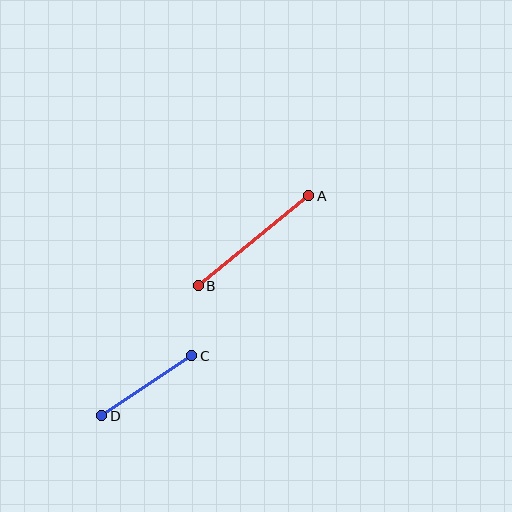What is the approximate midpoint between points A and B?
The midpoint is at approximately (254, 241) pixels.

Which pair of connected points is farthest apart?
Points A and B are farthest apart.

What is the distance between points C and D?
The distance is approximately 108 pixels.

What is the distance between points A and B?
The distance is approximately 143 pixels.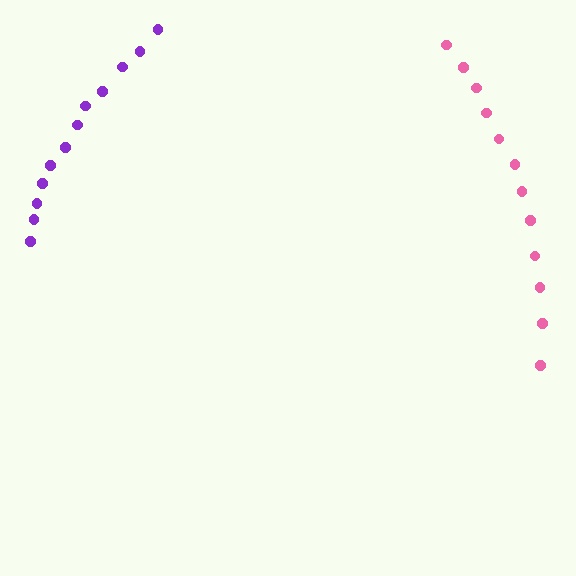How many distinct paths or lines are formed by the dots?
There are 2 distinct paths.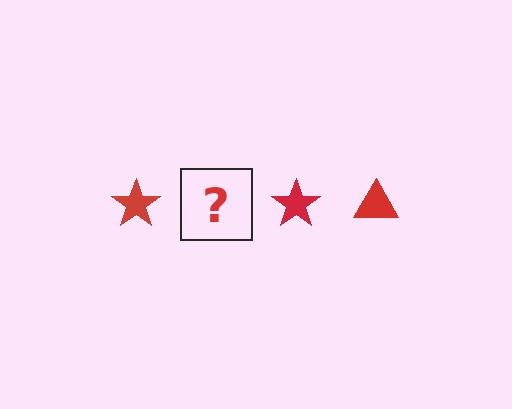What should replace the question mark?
The question mark should be replaced with a red triangle.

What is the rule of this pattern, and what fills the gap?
The rule is that the pattern cycles through star, triangle shapes in red. The gap should be filled with a red triangle.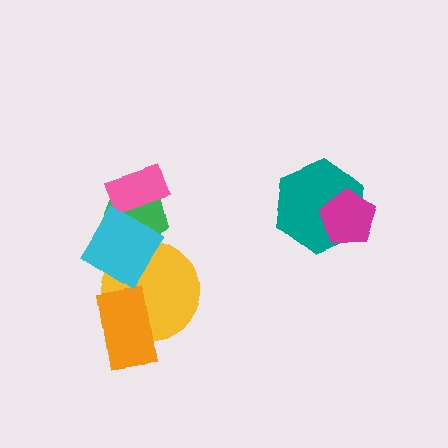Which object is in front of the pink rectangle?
The cyan diamond is in front of the pink rectangle.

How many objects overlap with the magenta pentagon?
1 object overlaps with the magenta pentagon.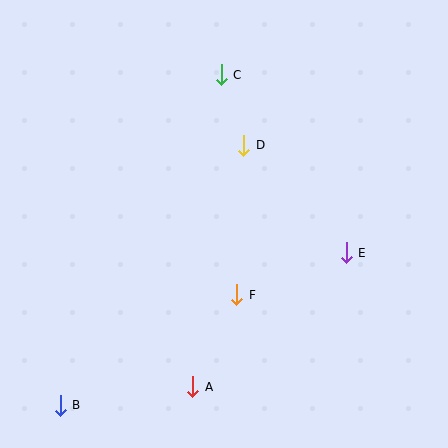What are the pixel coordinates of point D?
Point D is at (244, 145).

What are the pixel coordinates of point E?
Point E is at (346, 253).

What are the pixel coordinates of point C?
Point C is at (221, 75).